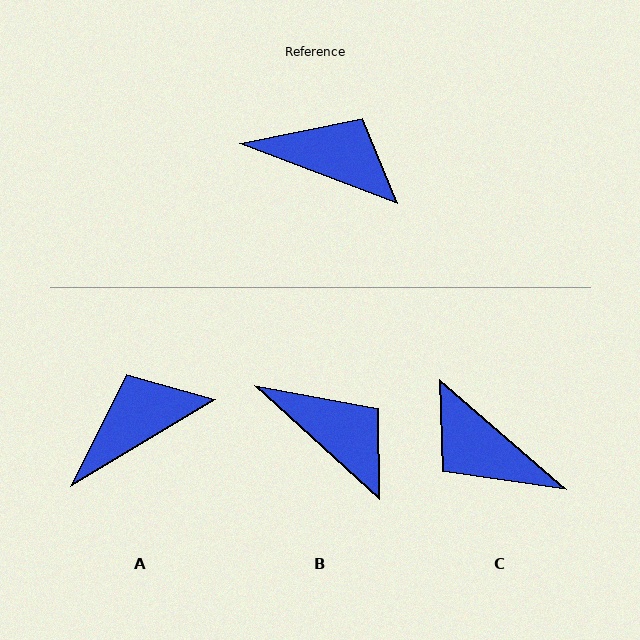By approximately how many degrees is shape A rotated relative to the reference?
Approximately 52 degrees counter-clockwise.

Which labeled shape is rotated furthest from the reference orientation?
C, about 160 degrees away.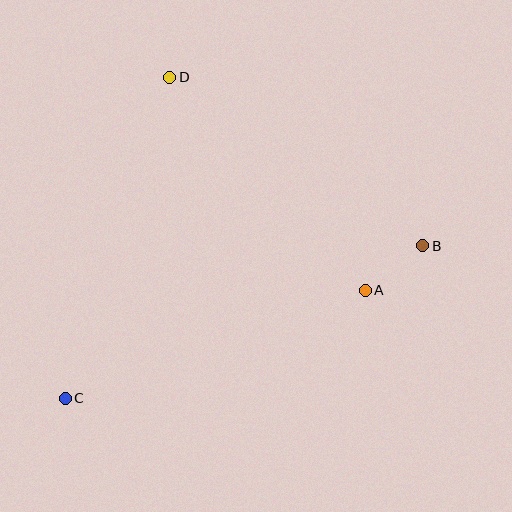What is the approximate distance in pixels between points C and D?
The distance between C and D is approximately 338 pixels.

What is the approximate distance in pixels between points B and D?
The distance between B and D is approximately 304 pixels.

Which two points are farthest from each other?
Points B and C are farthest from each other.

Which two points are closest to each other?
Points A and B are closest to each other.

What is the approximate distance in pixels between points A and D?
The distance between A and D is approximately 289 pixels.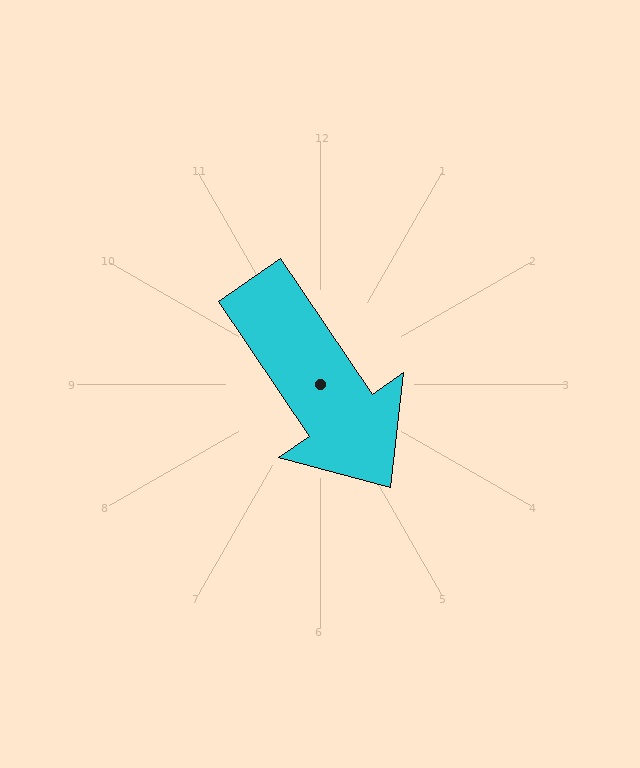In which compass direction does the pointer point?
Southeast.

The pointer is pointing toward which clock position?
Roughly 5 o'clock.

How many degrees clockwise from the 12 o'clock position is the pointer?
Approximately 146 degrees.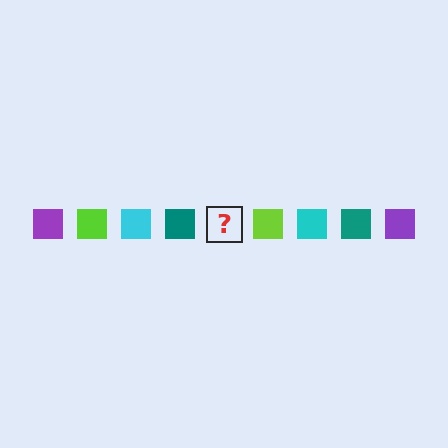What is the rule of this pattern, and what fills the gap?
The rule is that the pattern cycles through purple, lime, cyan, teal squares. The gap should be filled with a purple square.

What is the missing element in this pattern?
The missing element is a purple square.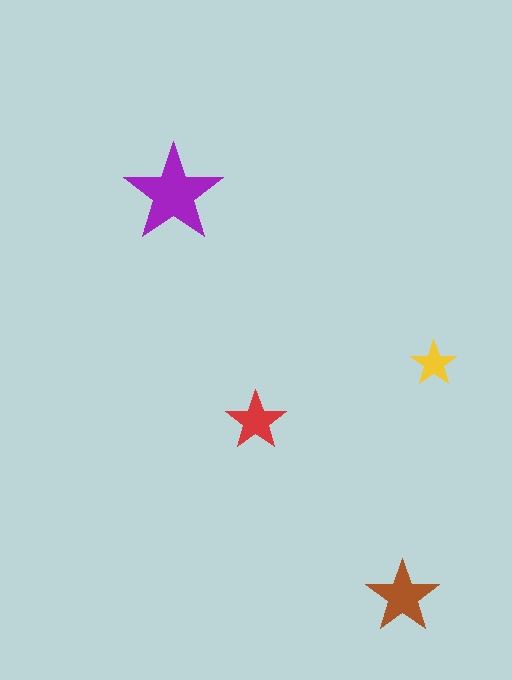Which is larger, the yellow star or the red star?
The red one.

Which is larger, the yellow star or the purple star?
The purple one.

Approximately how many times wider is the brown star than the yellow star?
About 1.5 times wider.